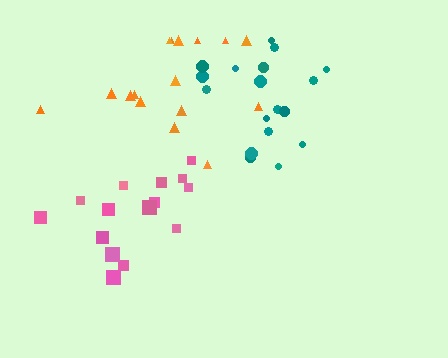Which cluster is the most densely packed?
Teal.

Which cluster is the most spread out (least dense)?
Orange.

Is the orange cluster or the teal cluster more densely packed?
Teal.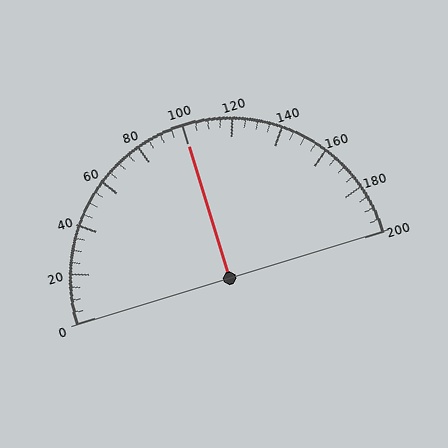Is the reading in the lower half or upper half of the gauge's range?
The reading is in the upper half of the range (0 to 200).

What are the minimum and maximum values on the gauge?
The gauge ranges from 0 to 200.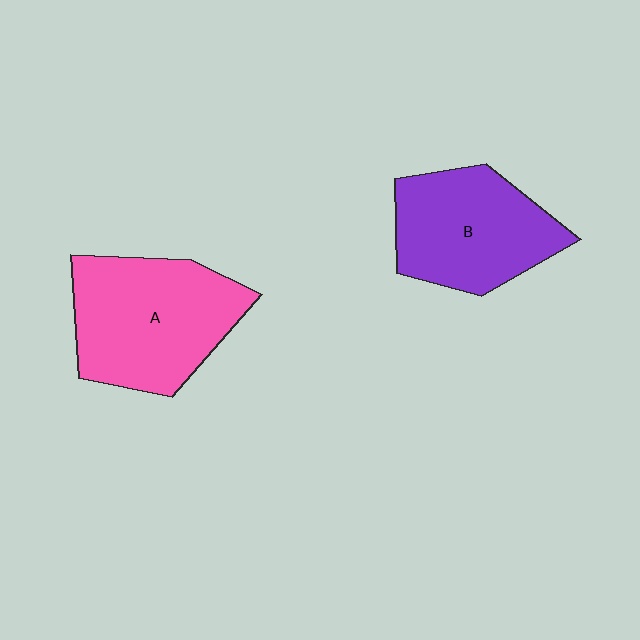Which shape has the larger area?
Shape A (pink).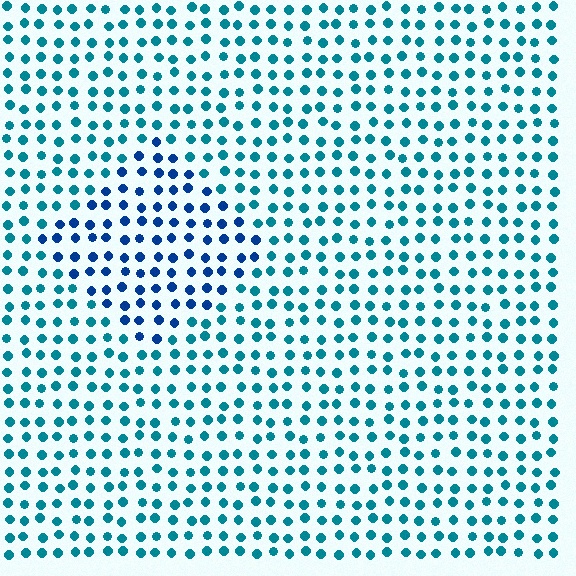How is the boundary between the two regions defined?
The boundary is defined purely by a slight shift in hue (about 32 degrees). Spacing, size, and orientation are identical on both sides.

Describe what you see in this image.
The image is filled with small teal elements in a uniform arrangement. A diamond-shaped region is visible where the elements are tinted to a slightly different hue, forming a subtle color boundary.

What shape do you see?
I see a diamond.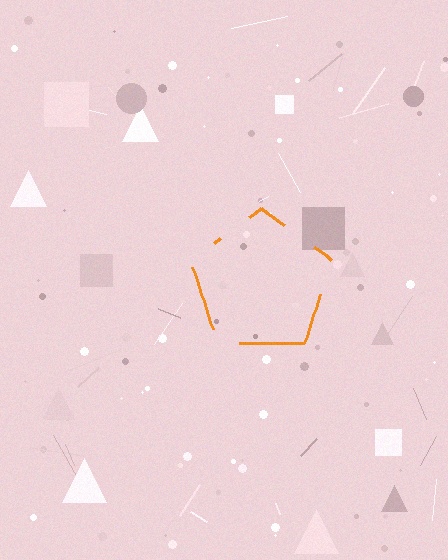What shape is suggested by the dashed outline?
The dashed outline suggests a pentagon.